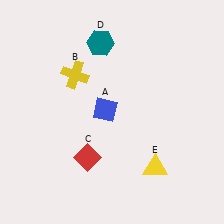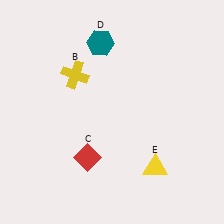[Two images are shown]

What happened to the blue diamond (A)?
The blue diamond (A) was removed in Image 2. It was in the top-left area of Image 1.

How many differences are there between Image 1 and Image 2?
There is 1 difference between the two images.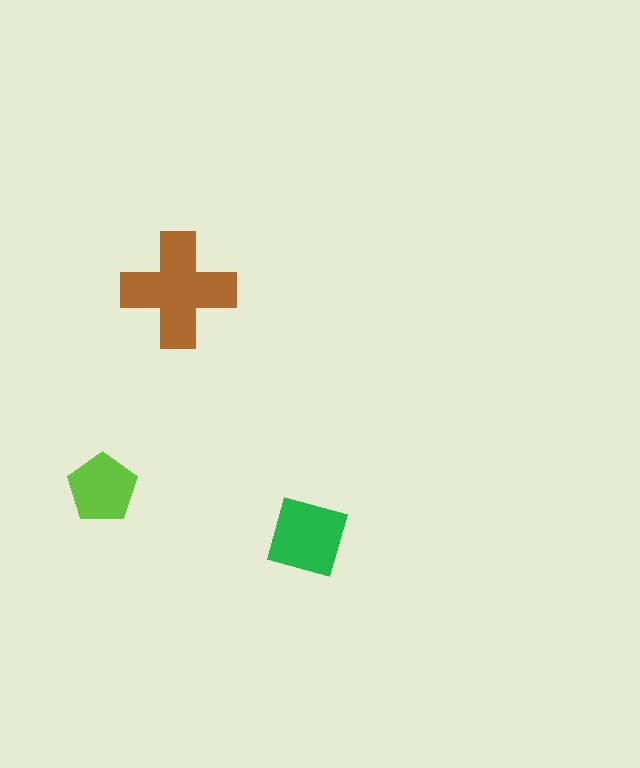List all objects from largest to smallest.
The brown cross, the green diamond, the lime pentagon.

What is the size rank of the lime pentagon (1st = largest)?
3rd.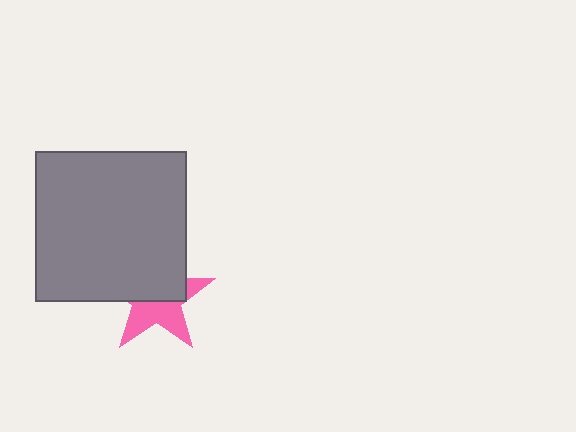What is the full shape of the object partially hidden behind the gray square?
The partially hidden object is a pink star.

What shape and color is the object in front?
The object in front is a gray square.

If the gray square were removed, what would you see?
You would see the complete pink star.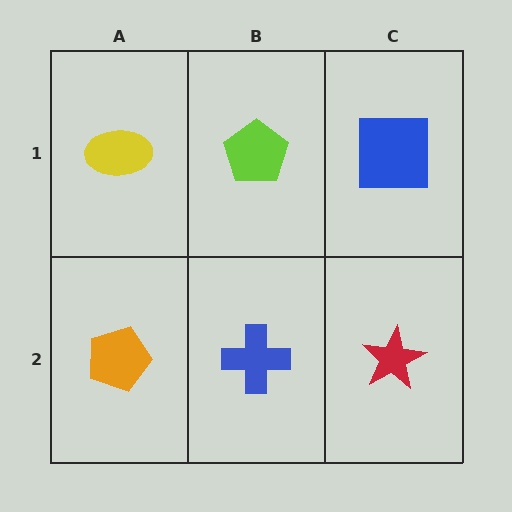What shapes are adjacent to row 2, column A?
A yellow ellipse (row 1, column A), a blue cross (row 2, column B).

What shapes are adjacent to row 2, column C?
A blue square (row 1, column C), a blue cross (row 2, column B).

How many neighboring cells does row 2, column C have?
2.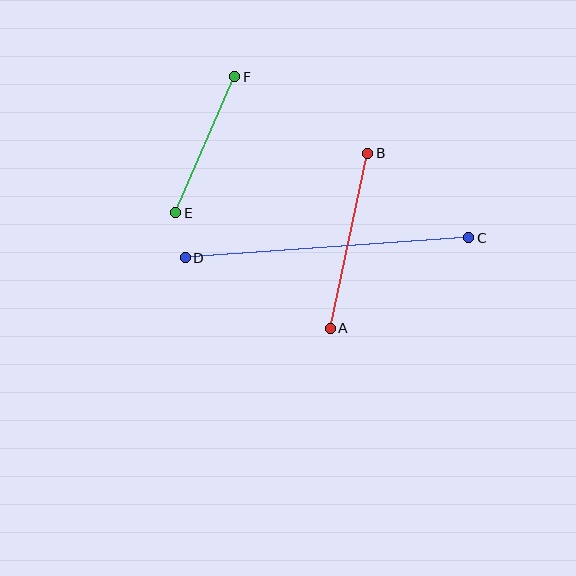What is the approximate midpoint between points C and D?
The midpoint is at approximately (327, 248) pixels.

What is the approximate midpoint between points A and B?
The midpoint is at approximately (349, 241) pixels.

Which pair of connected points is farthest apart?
Points C and D are farthest apart.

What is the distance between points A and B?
The distance is approximately 179 pixels.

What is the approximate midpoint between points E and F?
The midpoint is at approximately (205, 145) pixels.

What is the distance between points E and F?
The distance is approximately 148 pixels.